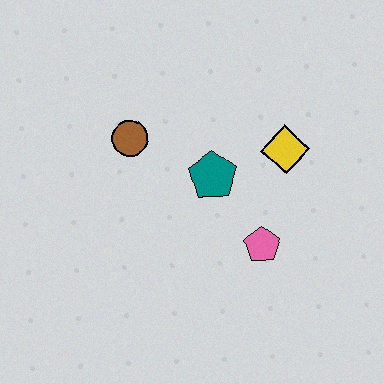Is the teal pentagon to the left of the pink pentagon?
Yes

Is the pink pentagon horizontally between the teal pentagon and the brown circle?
No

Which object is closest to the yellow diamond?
The teal pentagon is closest to the yellow diamond.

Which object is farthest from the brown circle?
The pink pentagon is farthest from the brown circle.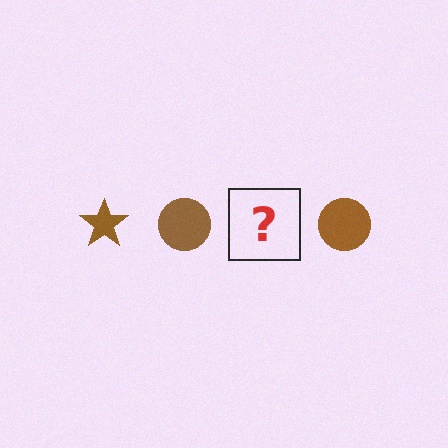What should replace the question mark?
The question mark should be replaced with a brown star.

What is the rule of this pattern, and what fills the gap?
The rule is that the pattern cycles through star, circle shapes in brown. The gap should be filled with a brown star.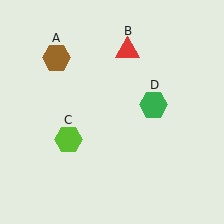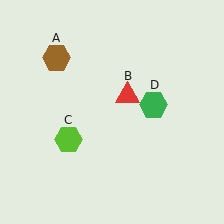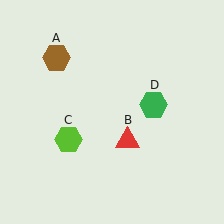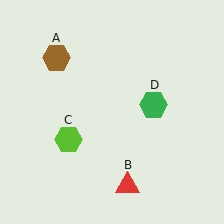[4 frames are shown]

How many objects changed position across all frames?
1 object changed position: red triangle (object B).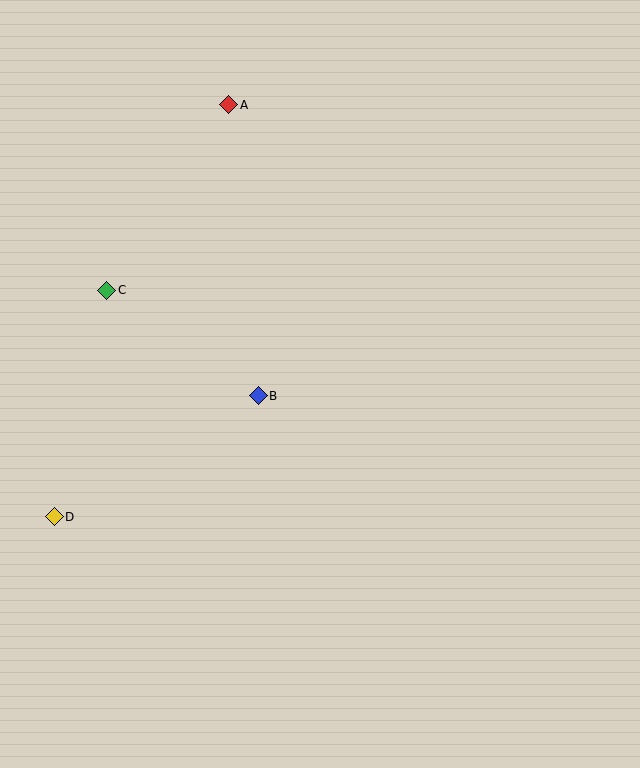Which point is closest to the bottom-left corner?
Point D is closest to the bottom-left corner.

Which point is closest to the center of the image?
Point B at (258, 396) is closest to the center.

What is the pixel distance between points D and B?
The distance between D and B is 237 pixels.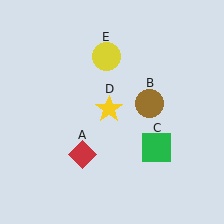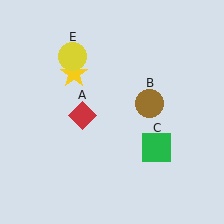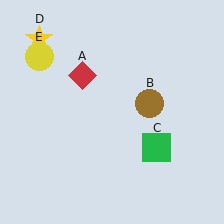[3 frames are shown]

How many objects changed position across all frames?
3 objects changed position: red diamond (object A), yellow star (object D), yellow circle (object E).